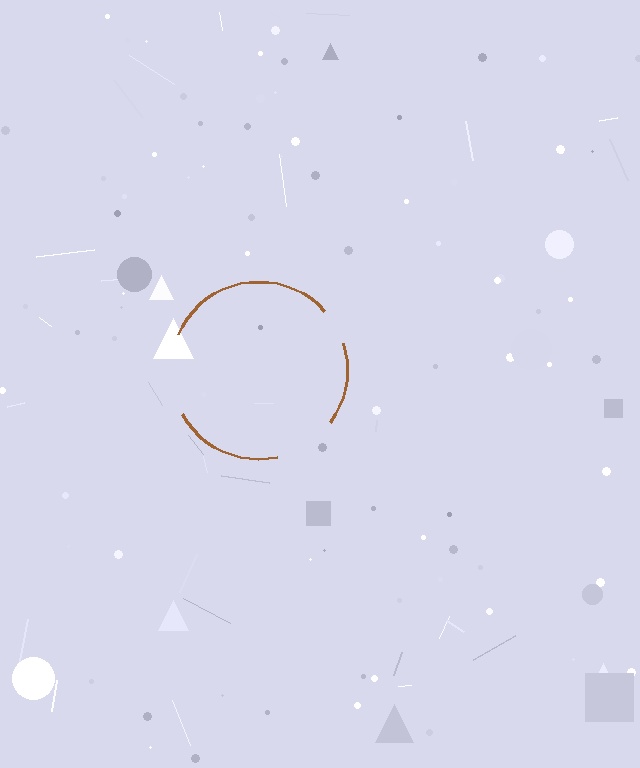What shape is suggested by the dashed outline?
The dashed outline suggests a circle.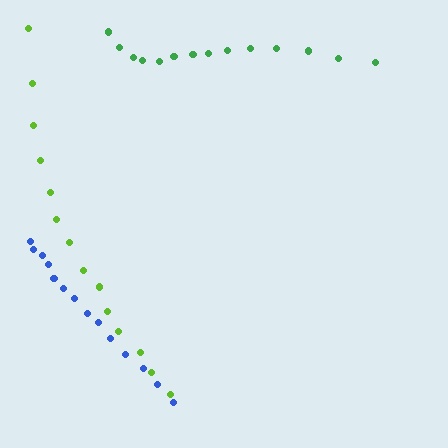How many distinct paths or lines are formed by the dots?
There are 3 distinct paths.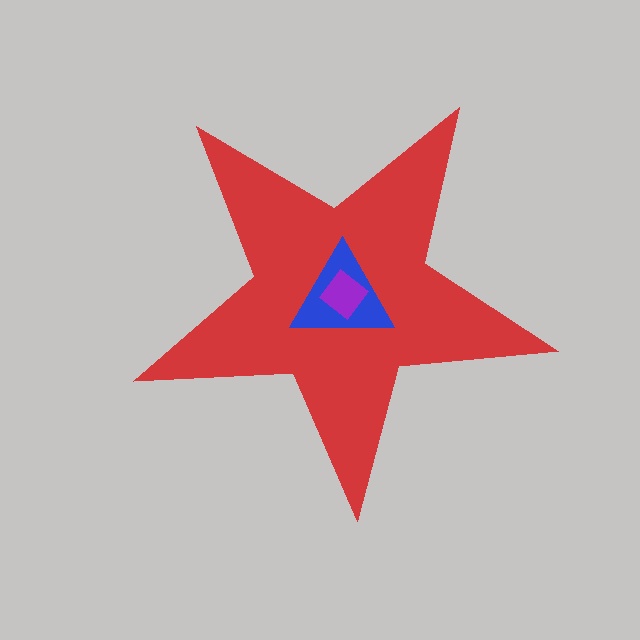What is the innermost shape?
The purple diamond.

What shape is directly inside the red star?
The blue triangle.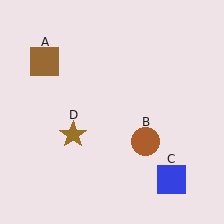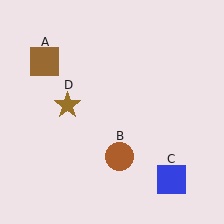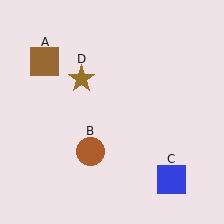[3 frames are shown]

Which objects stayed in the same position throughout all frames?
Brown square (object A) and blue square (object C) remained stationary.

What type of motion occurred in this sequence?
The brown circle (object B), brown star (object D) rotated clockwise around the center of the scene.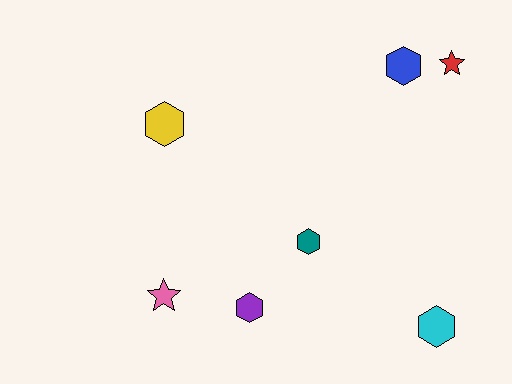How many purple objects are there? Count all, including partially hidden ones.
There is 1 purple object.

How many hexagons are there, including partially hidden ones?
There are 5 hexagons.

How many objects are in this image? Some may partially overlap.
There are 7 objects.